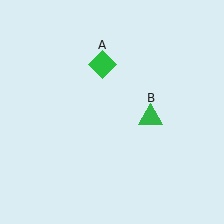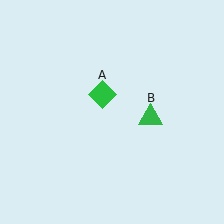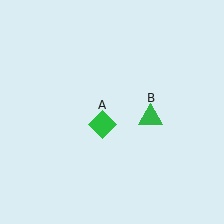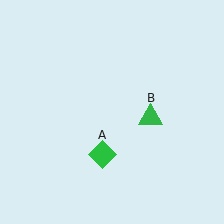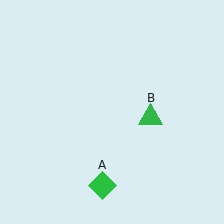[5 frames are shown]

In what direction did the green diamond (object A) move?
The green diamond (object A) moved down.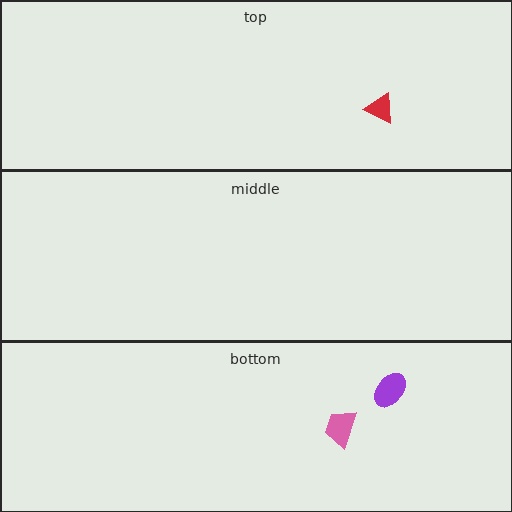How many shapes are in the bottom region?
2.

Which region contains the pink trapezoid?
The bottom region.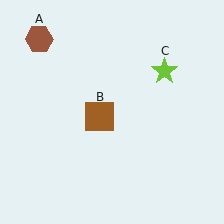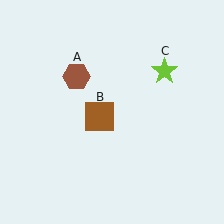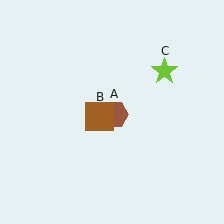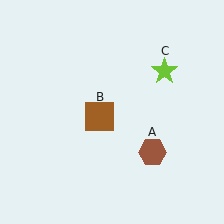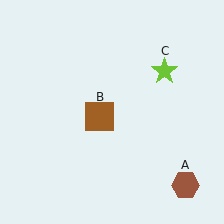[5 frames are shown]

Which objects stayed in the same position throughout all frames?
Brown square (object B) and lime star (object C) remained stationary.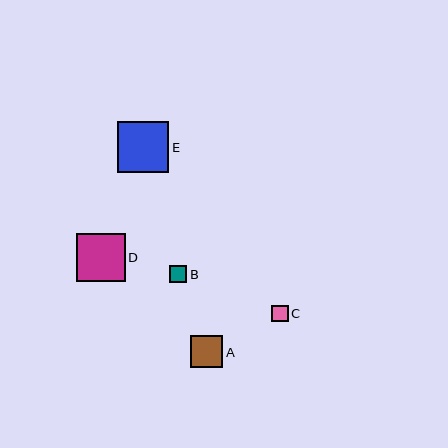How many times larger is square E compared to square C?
Square E is approximately 3.0 times the size of square C.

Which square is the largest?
Square E is the largest with a size of approximately 51 pixels.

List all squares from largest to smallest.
From largest to smallest: E, D, A, B, C.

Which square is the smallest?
Square C is the smallest with a size of approximately 17 pixels.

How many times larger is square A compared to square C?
Square A is approximately 1.9 times the size of square C.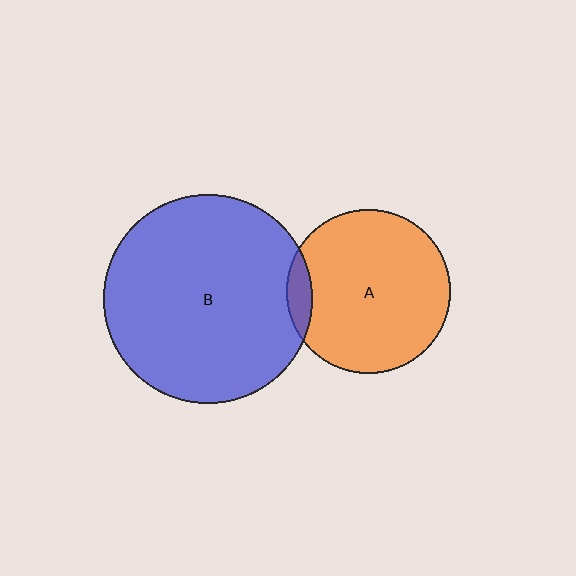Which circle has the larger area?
Circle B (blue).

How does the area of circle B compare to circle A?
Approximately 1.6 times.